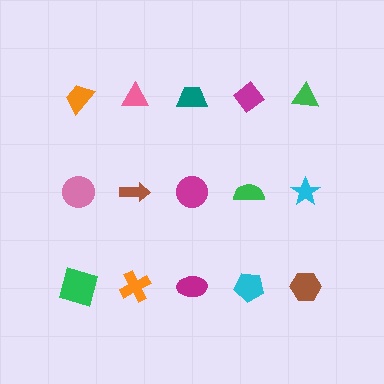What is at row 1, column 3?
A teal trapezoid.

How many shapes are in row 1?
5 shapes.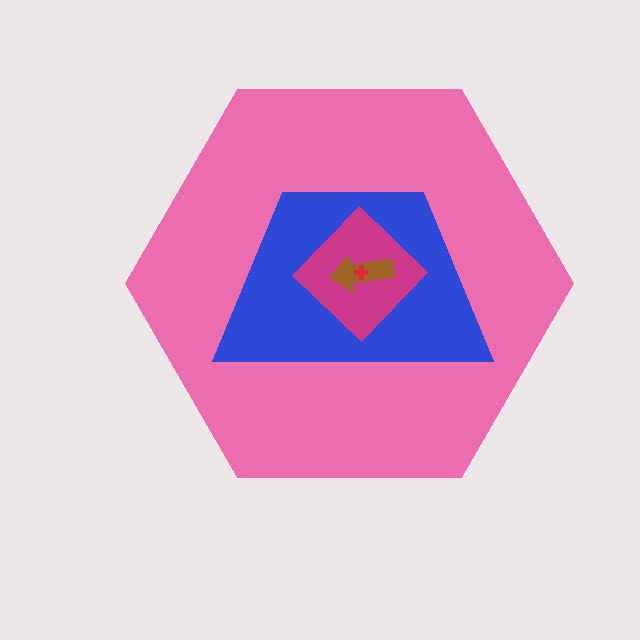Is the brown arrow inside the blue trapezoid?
Yes.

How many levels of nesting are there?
5.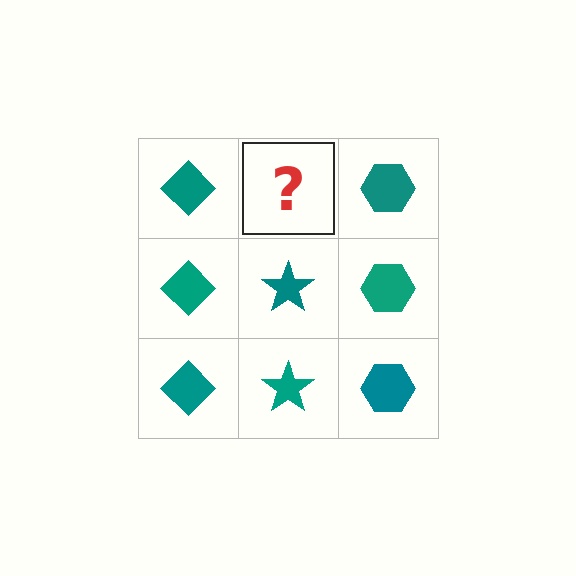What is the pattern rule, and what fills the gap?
The rule is that each column has a consistent shape. The gap should be filled with a teal star.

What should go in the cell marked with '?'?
The missing cell should contain a teal star.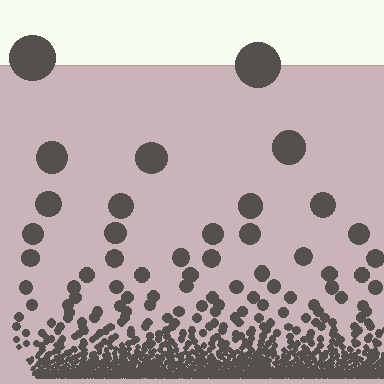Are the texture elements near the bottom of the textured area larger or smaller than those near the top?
Smaller. The gradient is inverted — elements near the bottom are smaller and denser.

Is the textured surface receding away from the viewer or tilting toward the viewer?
The surface appears to tilt toward the viewer. Texture elements get larger and sparser toward the top.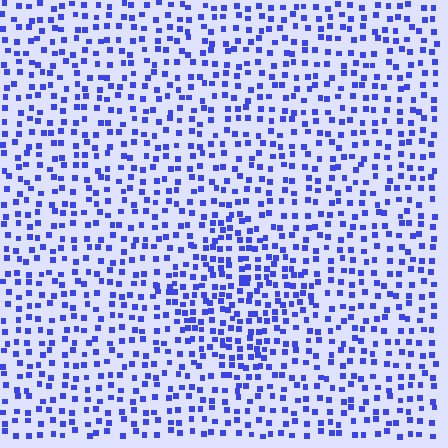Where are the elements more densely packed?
The elements are more densely packed inside the diamond boundary.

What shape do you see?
I see a diamond.